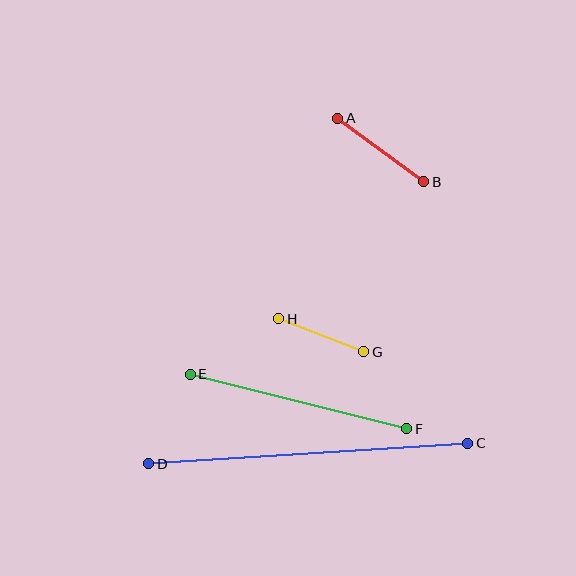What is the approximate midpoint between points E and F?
The midpoint is at approximately (298, 401) pixels.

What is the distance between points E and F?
The distance is approximately 224 pixels.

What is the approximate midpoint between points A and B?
The midpoint is at approximately (381, 150) pixels.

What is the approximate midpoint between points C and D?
The midpoint is at approximately (308, 454) pixels.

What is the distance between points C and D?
The distance is approximately 320 pixels.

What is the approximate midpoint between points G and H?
The midpoint is at approximately (321, 335) pixels.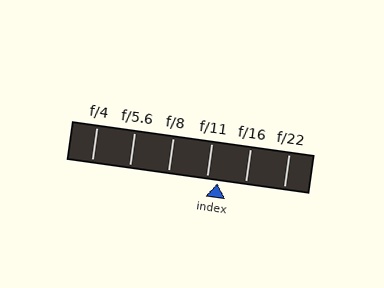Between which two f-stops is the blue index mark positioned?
The index mark is between f/11 and f/16.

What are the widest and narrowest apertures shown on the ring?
The widest aperture shown is f/4 and the narrowest is f/22.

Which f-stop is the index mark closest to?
The index mark is closest to f/11.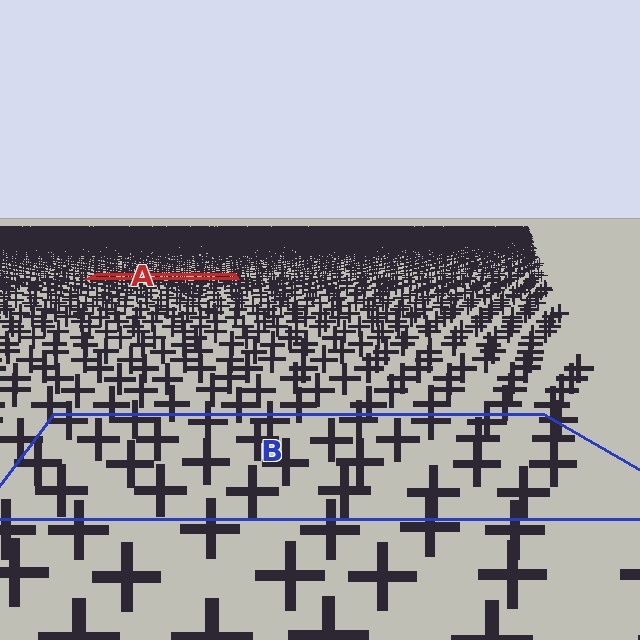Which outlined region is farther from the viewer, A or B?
Region A is farther from the viewer — the texture elements inside it appear smaller and more densely packed.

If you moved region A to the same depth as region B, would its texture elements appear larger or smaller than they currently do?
They would appear larger. At a closer depth, the same texture elements are projected at a bigger on-screen size.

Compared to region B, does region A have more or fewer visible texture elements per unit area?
Region A has more texture elements per unit area — they are packed more densely because it is farther away.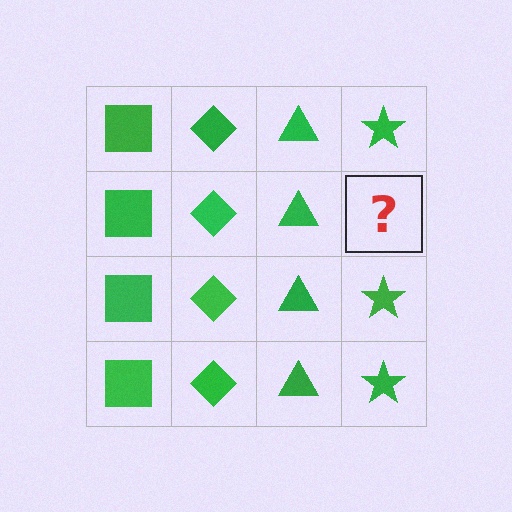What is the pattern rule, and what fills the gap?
The rule is that each column has a consistent shape. The gap should be filled with a green star.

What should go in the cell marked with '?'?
The missing cell should contain a green star.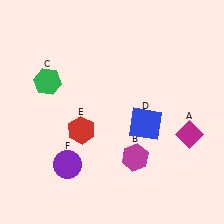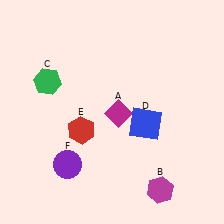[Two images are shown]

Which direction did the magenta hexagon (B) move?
The magenta hexagon (B) moved down.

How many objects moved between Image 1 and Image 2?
2 objects moved between the two images.